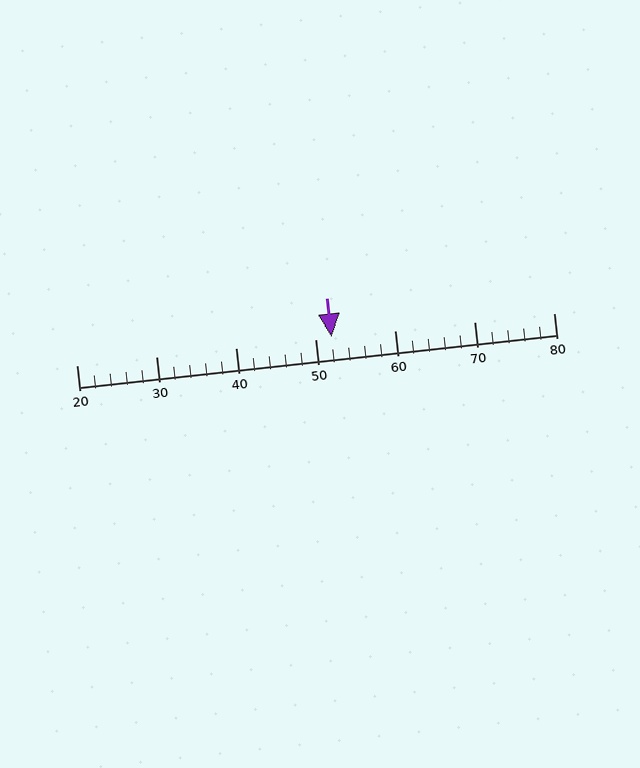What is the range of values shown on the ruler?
The ruler shows values from 20 to 80.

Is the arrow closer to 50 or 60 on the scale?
The arrow is closer to 50.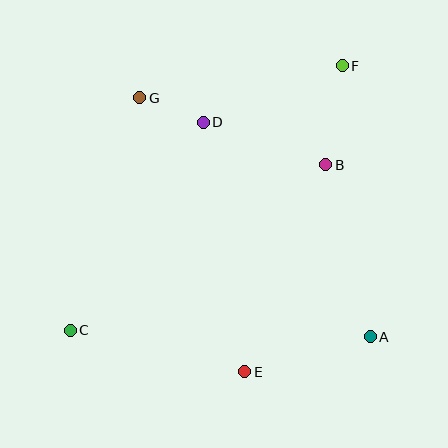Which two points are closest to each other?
Points D and G are closest to each other.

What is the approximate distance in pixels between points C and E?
The distance between C and E is approximately 179 pixels.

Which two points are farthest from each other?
Points C and F are farthest from each other.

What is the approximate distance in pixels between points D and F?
The distance between D and F is approximately 150 pixels.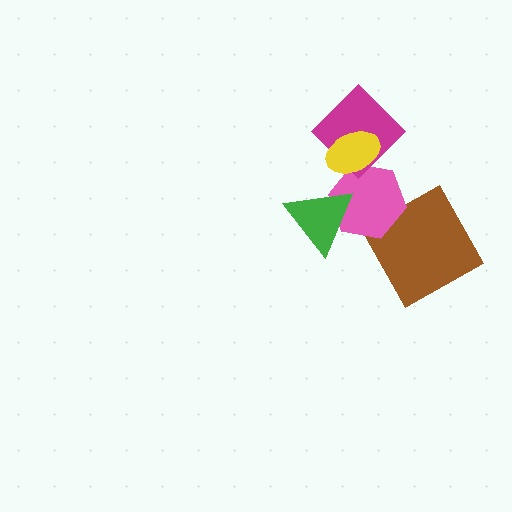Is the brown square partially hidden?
Yes, it is partially covered by another shape.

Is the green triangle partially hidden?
No, no other shape covers it.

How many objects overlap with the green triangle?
1 object overlaps with the green triangle.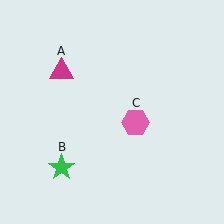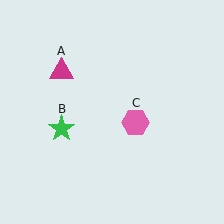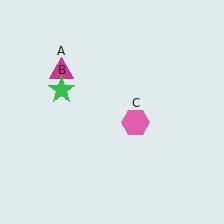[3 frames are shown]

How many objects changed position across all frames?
1 object changed position: green star (object B).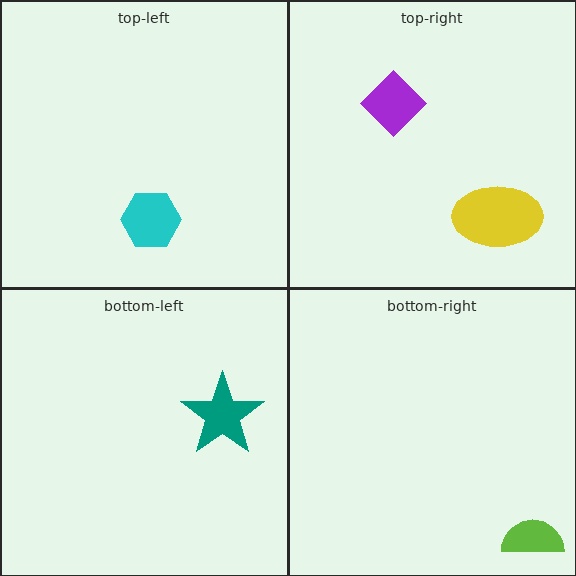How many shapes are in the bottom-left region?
1.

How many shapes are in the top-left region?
1.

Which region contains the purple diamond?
The top-right region.